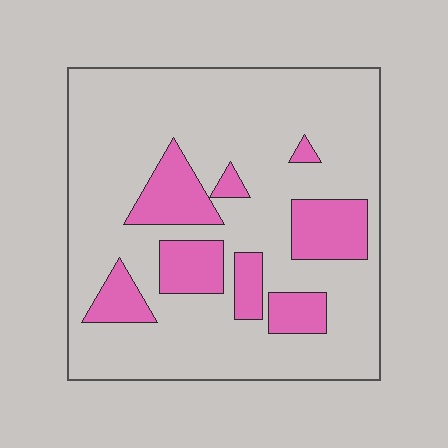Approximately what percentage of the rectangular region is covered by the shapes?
Approximately 20%.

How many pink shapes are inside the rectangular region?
8.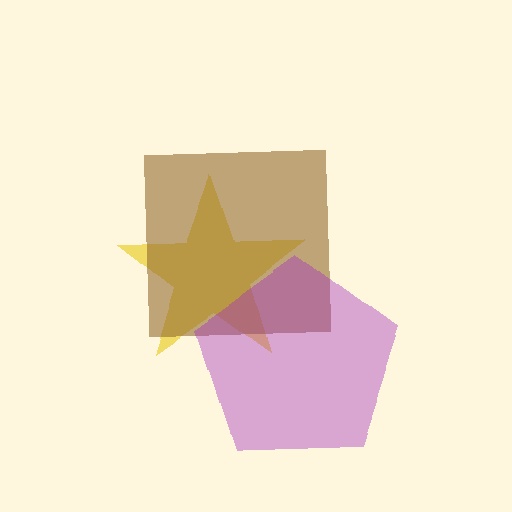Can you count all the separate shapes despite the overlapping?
Yes, there are 3 separate shapes.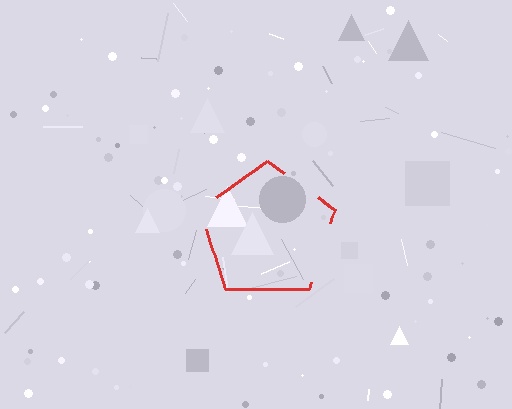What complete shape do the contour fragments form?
The contour fragments form a pentagon.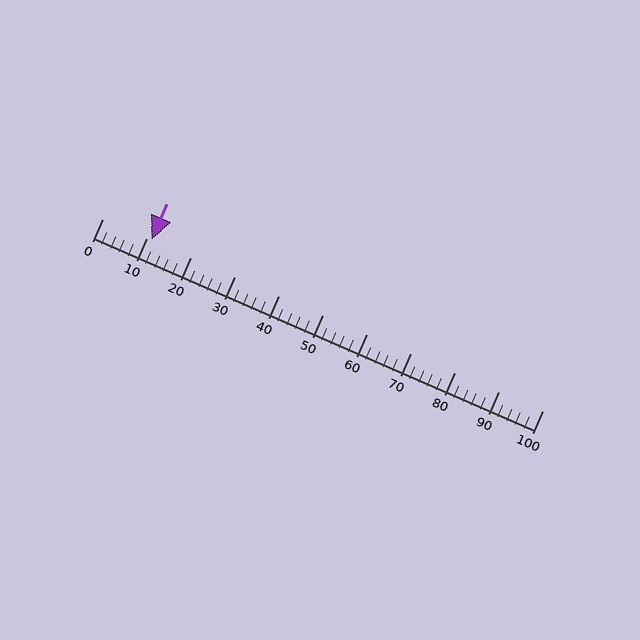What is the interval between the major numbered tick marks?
The major tick marks are spaced 10 units apart.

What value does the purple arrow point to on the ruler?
The purple arrow points to approximately 11.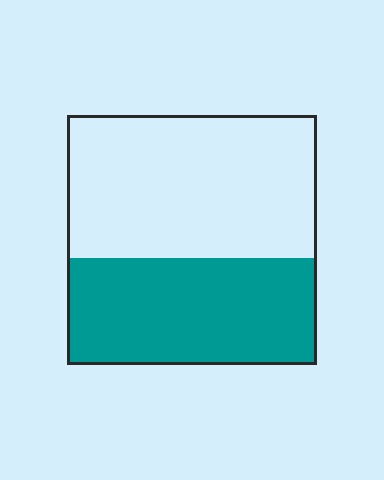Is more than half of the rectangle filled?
No.